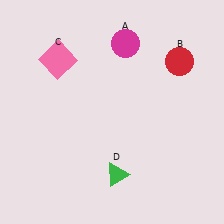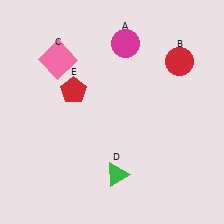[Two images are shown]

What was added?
A red pentagon (E) was added in Image 2.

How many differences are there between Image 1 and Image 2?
There is 1 difference between the two images.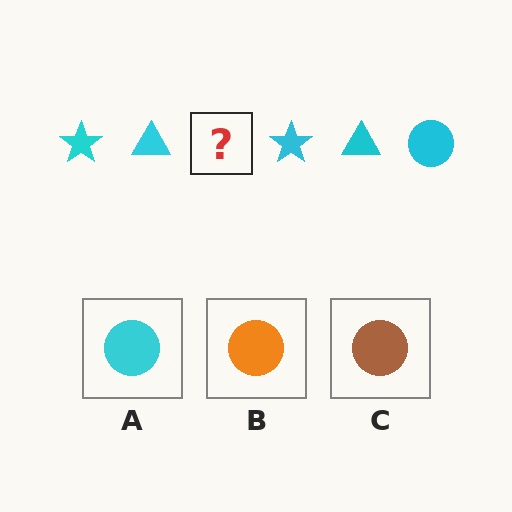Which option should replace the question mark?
Option A.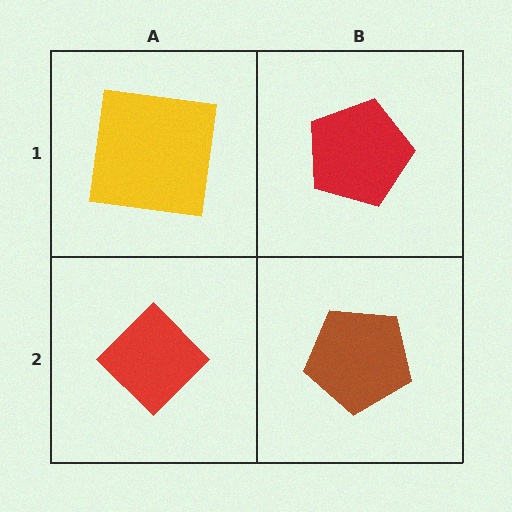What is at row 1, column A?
A yellow square.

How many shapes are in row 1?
2 shapes.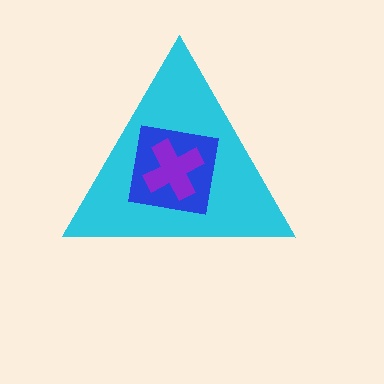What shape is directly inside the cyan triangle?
The blue square.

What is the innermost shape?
The purple cross.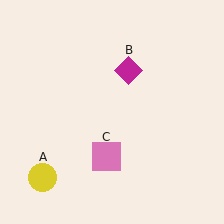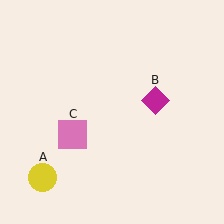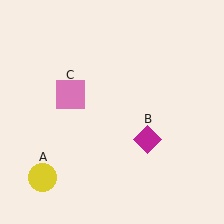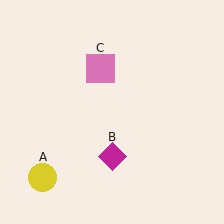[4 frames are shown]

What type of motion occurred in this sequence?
The magenta diamond (object B), pink square (object C) rotated clockwise around the center of the scene.